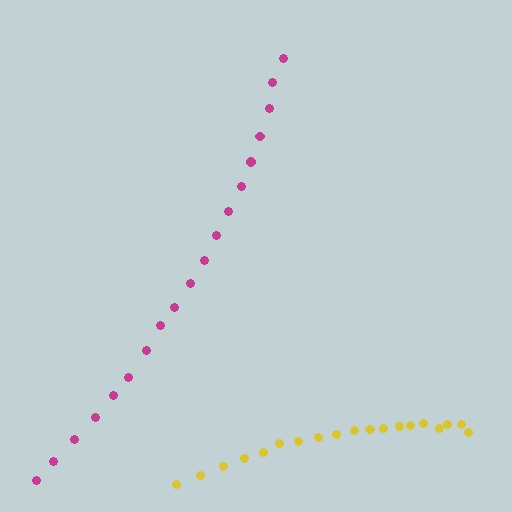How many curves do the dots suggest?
There are 2 distinct paths.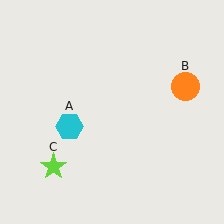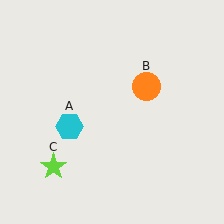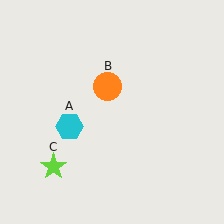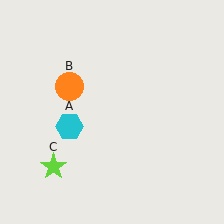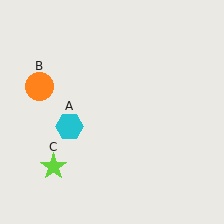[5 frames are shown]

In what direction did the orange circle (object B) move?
The orange circle (object B) moved left.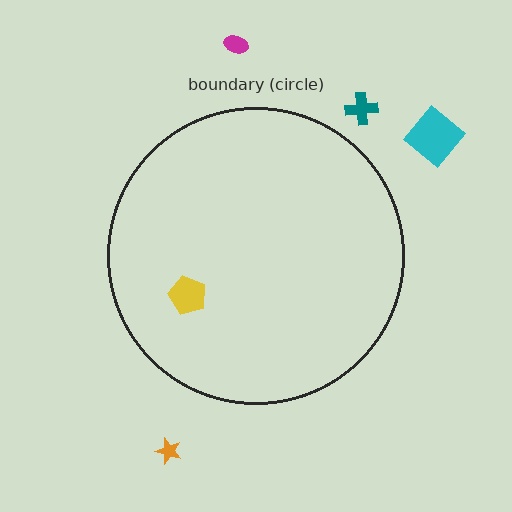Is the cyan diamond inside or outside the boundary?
Outside.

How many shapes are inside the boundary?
1 inside, 4 outside.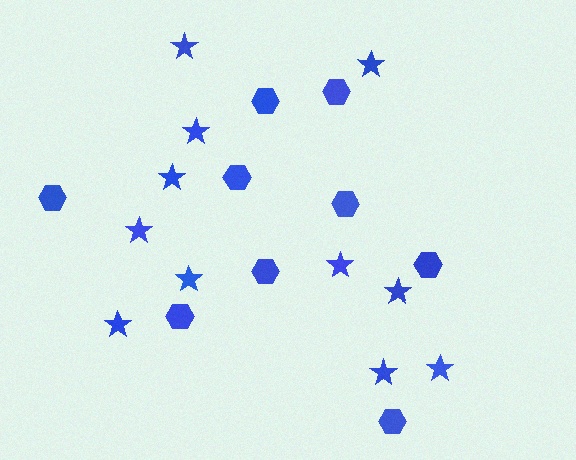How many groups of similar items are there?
There are 2 groups: one group of stars (11) and one group of hexagons (9).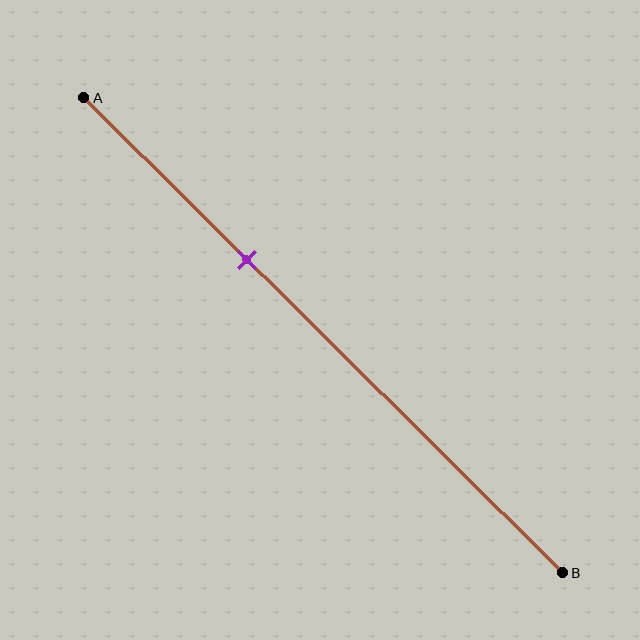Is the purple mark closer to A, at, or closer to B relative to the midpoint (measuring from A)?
The purple mark is closer to point A than the midpoint of segment AB.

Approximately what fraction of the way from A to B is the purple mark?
The purple mark is approximately 35% of the way from A to B.